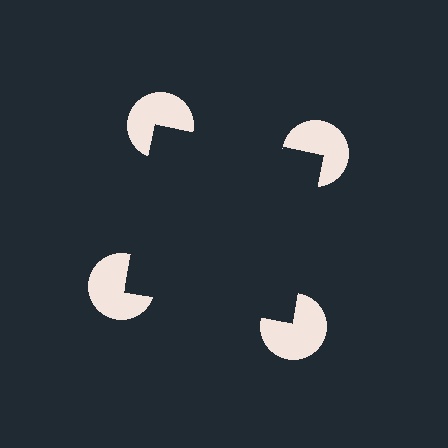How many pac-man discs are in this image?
There are 4 — one at each vertex of the illusory square.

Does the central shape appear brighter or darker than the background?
It typically appears slightly darker than the background, even though no actual brightness change is drawn.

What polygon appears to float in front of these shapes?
An illusory square — its edges are inferred from the aligned wedge cuts in the pac-man discs, not physically drawn.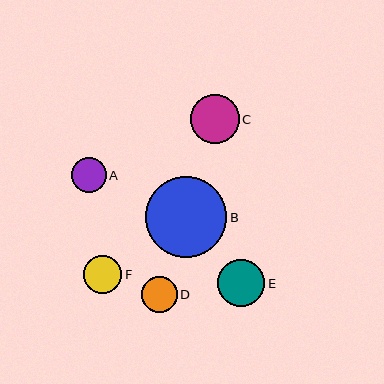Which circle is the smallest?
Circle A is the smallest with a size of approximately 35 pixels.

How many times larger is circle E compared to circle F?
Circle E is approximately 1.2 times the size of circle F.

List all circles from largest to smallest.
From largest to smallest: B, C, E, F, D, A.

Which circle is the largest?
Circle B is the largest with a size of approximately 81 pixels.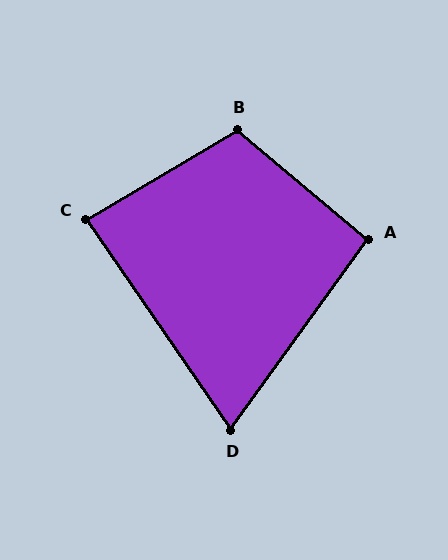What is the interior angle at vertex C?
Approximately 86 degrees (approximately right).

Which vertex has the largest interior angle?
B, at approximately 110 degrees.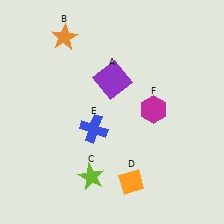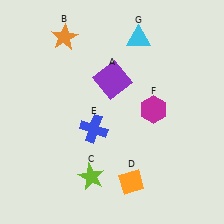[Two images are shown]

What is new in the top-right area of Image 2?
A cyan triangle (G) was added in the top-right area of Image 2.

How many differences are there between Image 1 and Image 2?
There is 1 difference between the two images.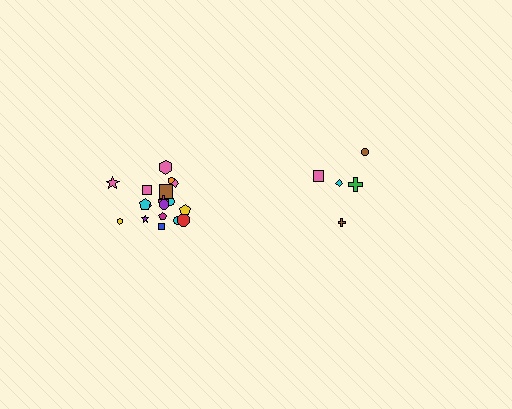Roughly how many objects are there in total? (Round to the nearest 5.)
Roughly 25 objects in total.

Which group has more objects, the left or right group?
The left group.